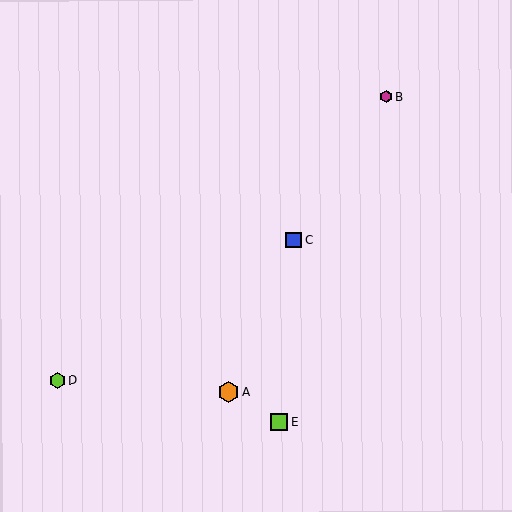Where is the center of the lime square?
The center of the lime square is at (280, 422).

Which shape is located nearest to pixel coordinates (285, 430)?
The lime square (labeled E) at (280, 422) is nearest to that location.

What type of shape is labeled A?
Shape A is an orange hexagon.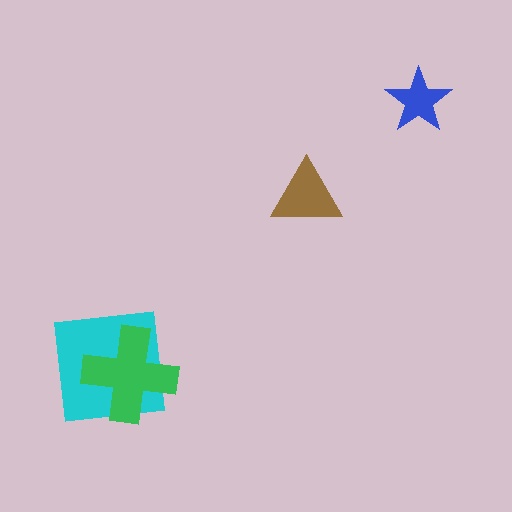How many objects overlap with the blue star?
0 objects overlap with the blue star.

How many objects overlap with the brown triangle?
0 objects overlap with the brown triangle.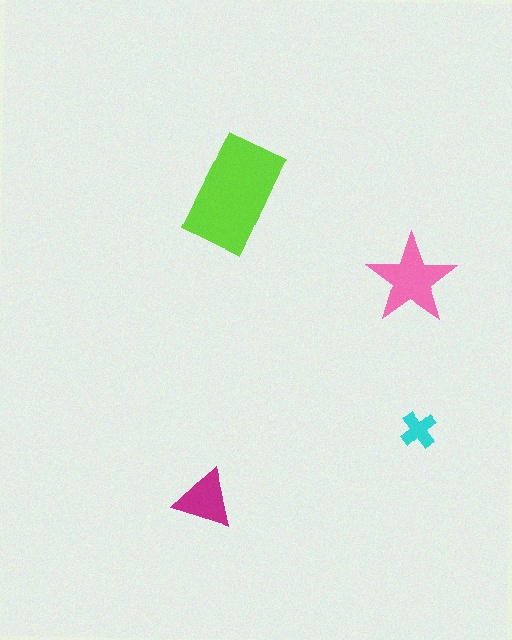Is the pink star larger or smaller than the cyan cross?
Larger.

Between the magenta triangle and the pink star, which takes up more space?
The pink star.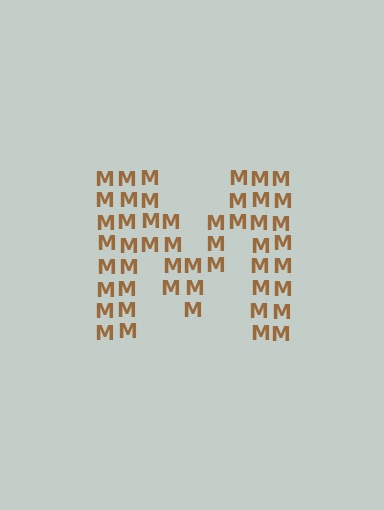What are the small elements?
The small elements are letter M's.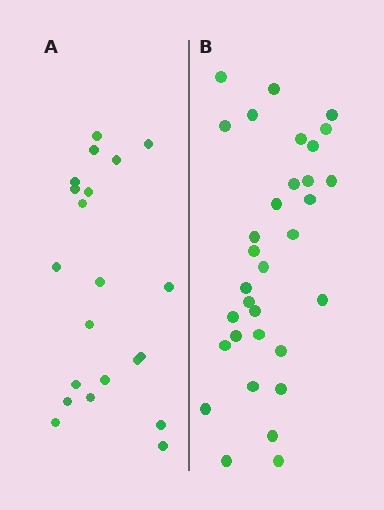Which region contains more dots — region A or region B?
Region B (the right region) has more dots.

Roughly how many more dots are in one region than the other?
Region B has roughly 12 or so more dots than region A.